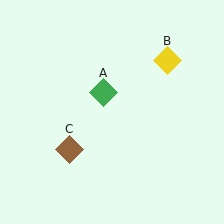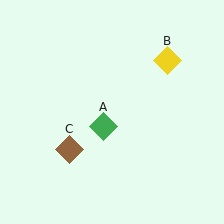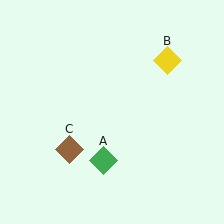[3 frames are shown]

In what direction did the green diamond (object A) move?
The green diamond (object A) moved down.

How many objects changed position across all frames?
1 object changed position: green diamond (object A).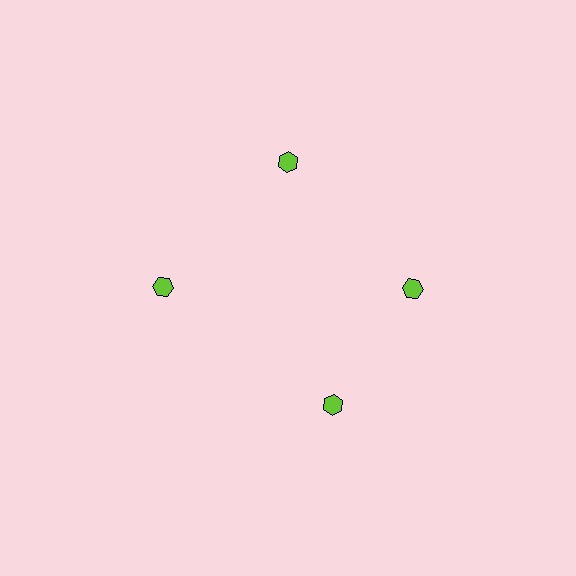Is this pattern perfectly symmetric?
No. The 4 lime hexagons are arranged in a ring, but one element near the 6 o'clock position is rotated out of alignment along the ring, breaking the 4-fold rotational symmetry.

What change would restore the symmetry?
The symmetry would be restored by rotating it back into even spacing with its neighbors so that all 4 hexagons sit at equal angles and equal distance from the center.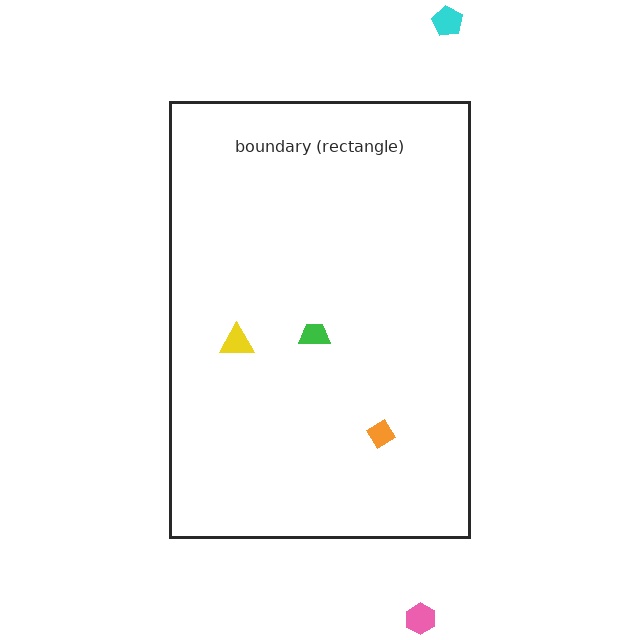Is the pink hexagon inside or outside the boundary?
Outside.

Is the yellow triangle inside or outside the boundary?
Inside.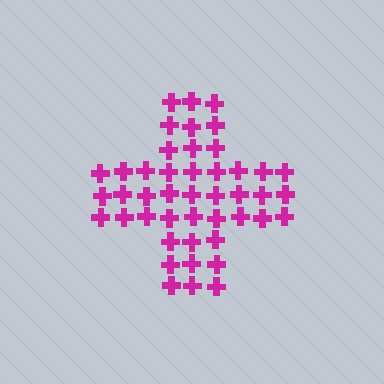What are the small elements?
The small elements are crosses.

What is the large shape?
The large shape is a cross.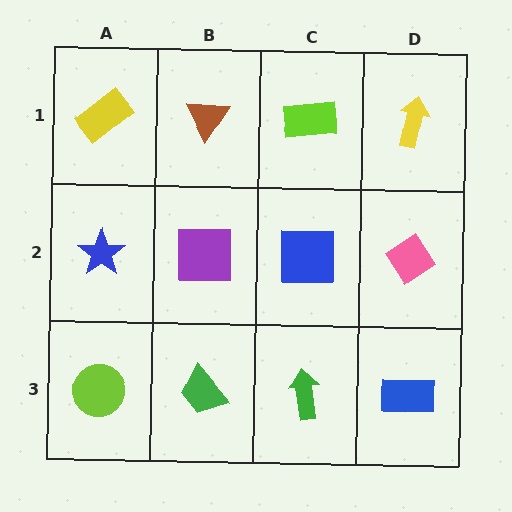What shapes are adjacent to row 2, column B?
A brown triangle (row 1, column B), a green trapezoid (row 3, column B), a blue star (row 2, column A), a blue square (row 2, column C).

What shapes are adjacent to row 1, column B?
A purple square (row 2, column B), a yellow rectangle (row 1, column A), a lime rectangle (row 1, column C).